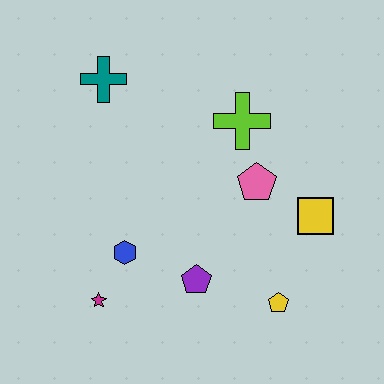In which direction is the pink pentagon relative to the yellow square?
The pink pentagon is to the left of the yellow square.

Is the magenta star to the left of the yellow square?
Yes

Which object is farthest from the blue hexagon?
The yellow square is farthest from the blue hexagon.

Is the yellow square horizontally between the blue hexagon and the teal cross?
No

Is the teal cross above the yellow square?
Yes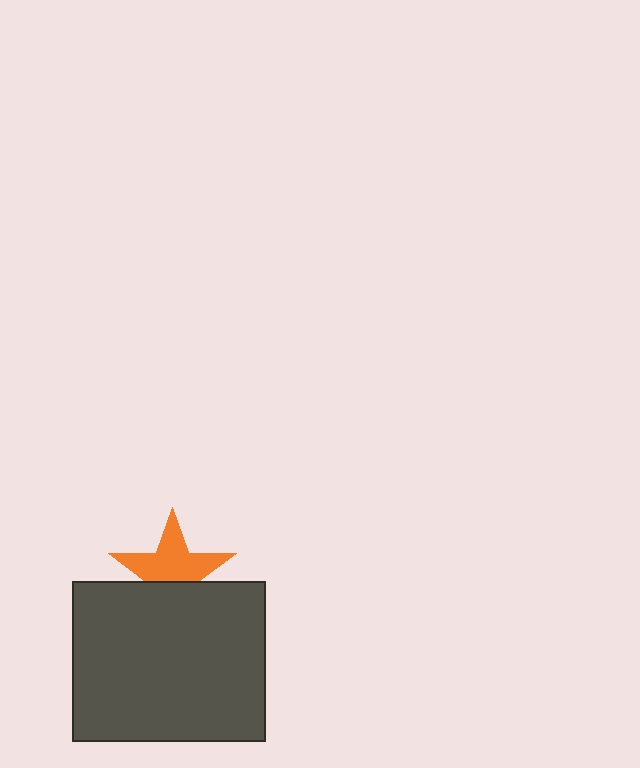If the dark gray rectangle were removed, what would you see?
You would see the complete orange star.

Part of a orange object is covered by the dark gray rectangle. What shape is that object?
It is a star.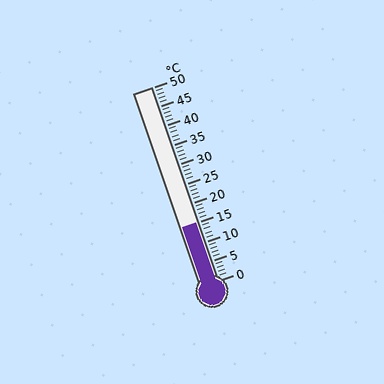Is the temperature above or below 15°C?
The temperature is at 15°C.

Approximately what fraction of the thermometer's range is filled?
The thermometer is filled to approximately 30% of its range.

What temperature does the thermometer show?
The thermometer shows approximately 15°C.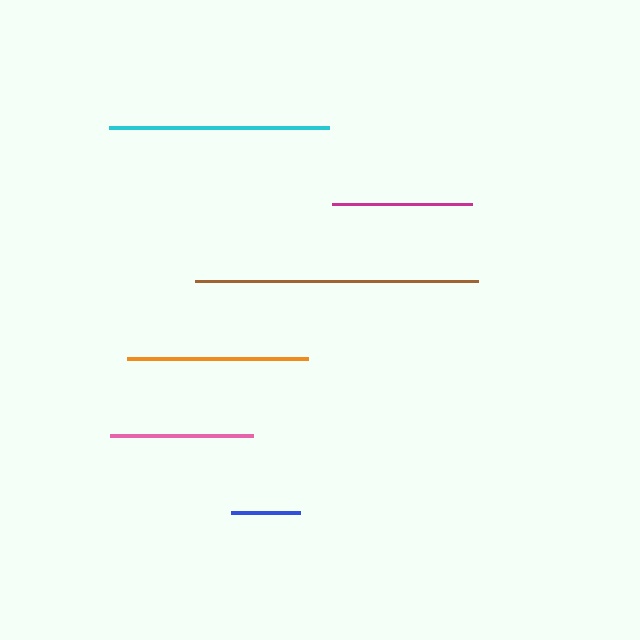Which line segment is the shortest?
The blue line is the shortest at approximately 68 pixels.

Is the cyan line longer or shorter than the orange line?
The cyan line is longer than the orange line.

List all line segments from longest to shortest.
From longest to shortest: brown, cyan, orange, pink, magenta, blue.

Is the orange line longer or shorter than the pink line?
The orange line is longer than the pink line.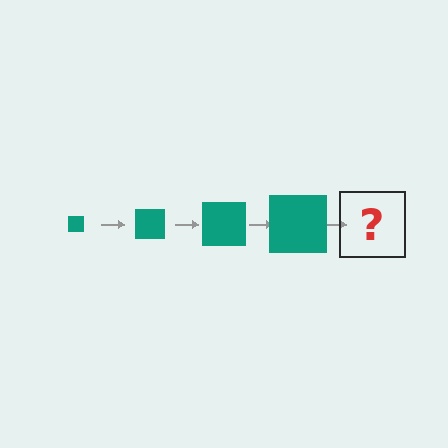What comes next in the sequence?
The next element should be a teal square, larger than the previous one.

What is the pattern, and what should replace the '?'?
The pattern is that the square gets progressively larger each step. The '?' should be a teal square, larger than the previous one.